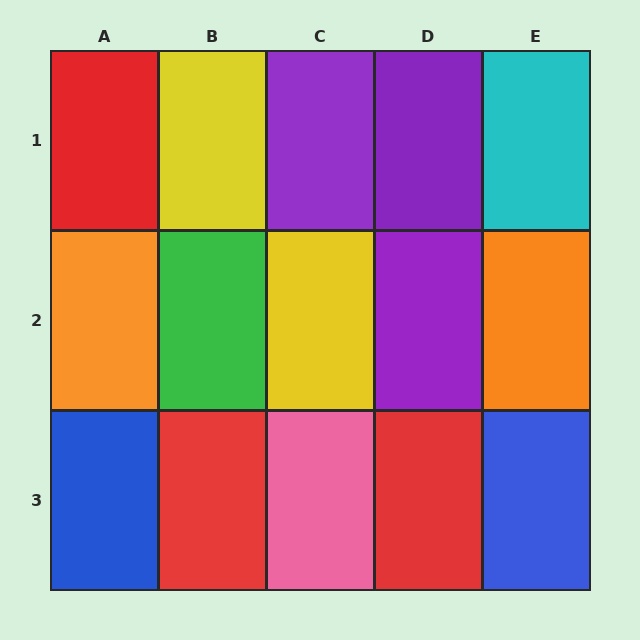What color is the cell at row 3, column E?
Blue.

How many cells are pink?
1 cell is pink.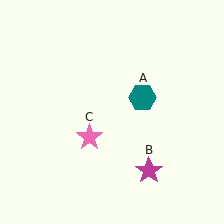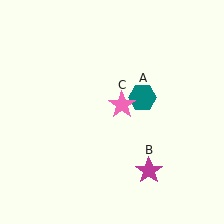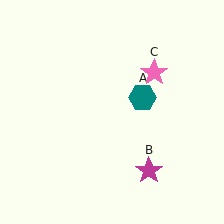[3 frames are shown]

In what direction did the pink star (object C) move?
The pink star (object C) moved up and to the right.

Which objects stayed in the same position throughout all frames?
Teal hexagon (object A) and magenta star (object B) remained stationary.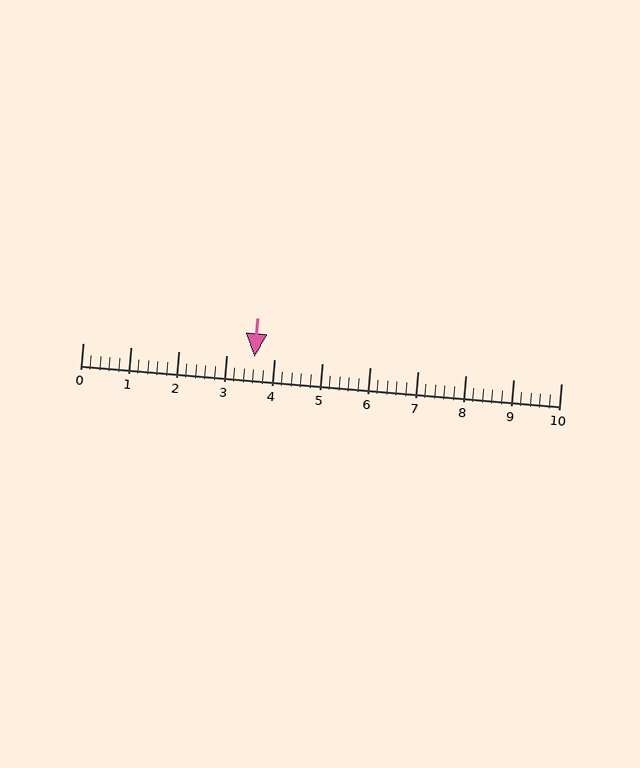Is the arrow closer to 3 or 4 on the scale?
The arrow is closer to 4.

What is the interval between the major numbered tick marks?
The major tick marks are spaced 1 units apart.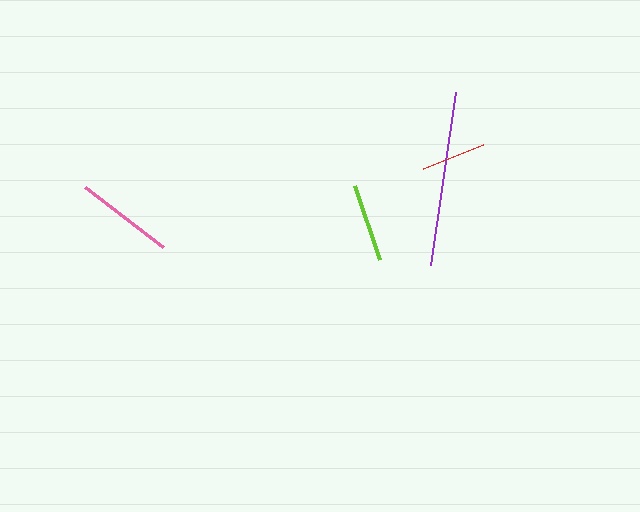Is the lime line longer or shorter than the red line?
The lime line is longer than the red line.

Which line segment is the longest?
The purple line is the longest at approximately 175 pixels.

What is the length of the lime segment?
The lime segment is approximately 78 pixels long.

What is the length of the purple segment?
The purple segment is approximately 175 pixels long.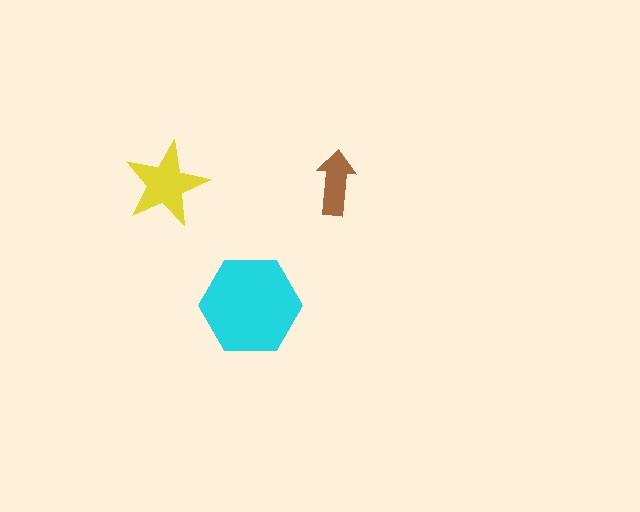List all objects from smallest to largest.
The brown arrow, the yellow star, the cyan hexagon.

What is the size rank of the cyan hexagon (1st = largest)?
1st.